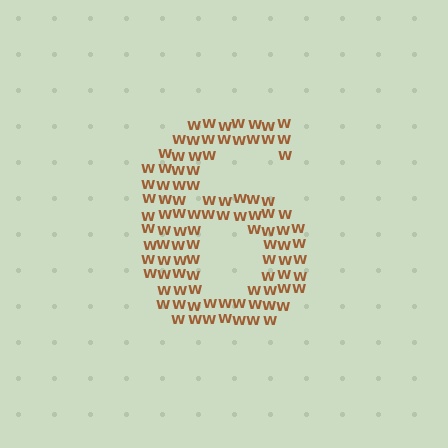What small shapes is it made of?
It is made of small letter W's.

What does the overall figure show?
The overall figure shows the digit 6.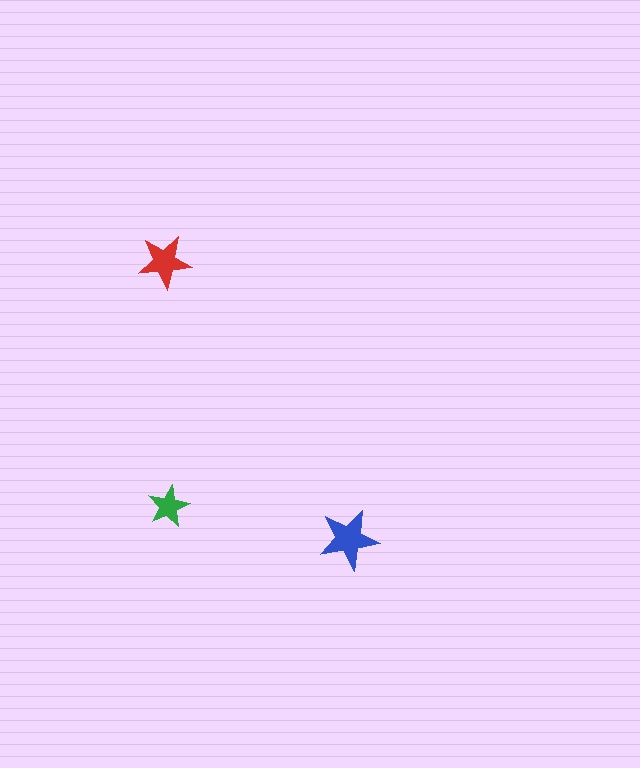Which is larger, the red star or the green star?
The red one.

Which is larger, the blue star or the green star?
The blue one.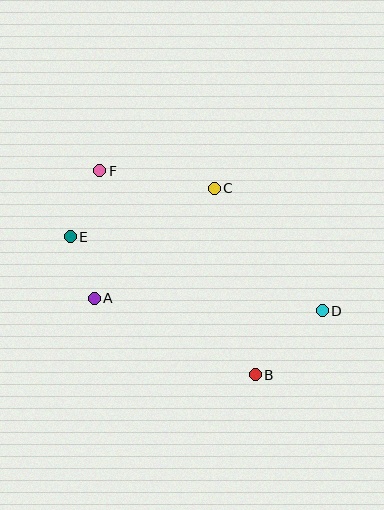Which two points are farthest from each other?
Points D and F are farthest from each other.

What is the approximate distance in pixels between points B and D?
The distance between B and D is approximately 93 pixels.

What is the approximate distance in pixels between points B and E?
The distance between B and E is approximately 231 pixels.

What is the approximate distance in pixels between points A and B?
The distance between A and B is approximately 178 pixels.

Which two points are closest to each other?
Points A and E are closest to each other.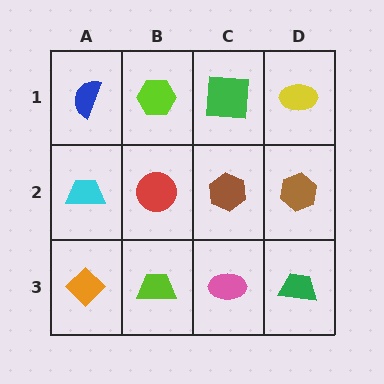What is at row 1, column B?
A lime hexagon.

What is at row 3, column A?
An orange diamond.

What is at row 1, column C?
A green square.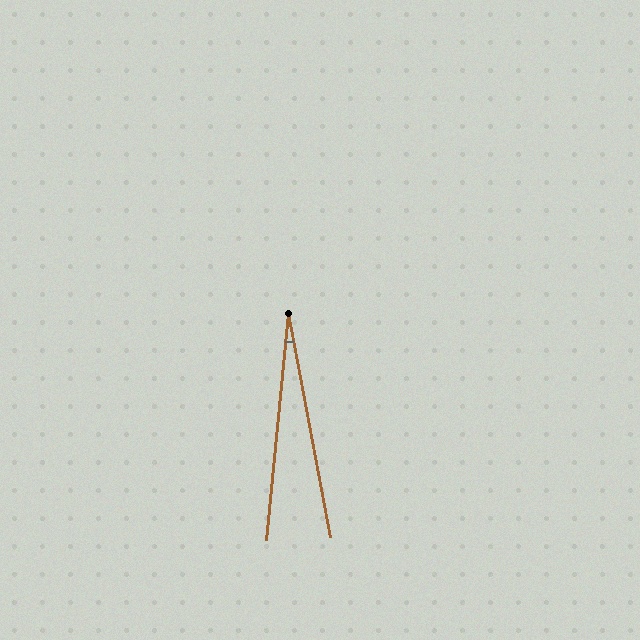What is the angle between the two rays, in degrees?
Approximately 16 degrees.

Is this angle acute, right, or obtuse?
It is acute.